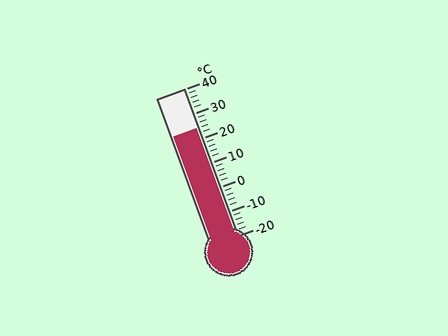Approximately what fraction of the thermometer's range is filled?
The thermometer is filled to approximately 75% of its range.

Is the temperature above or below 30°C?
The temperature is below 30°C.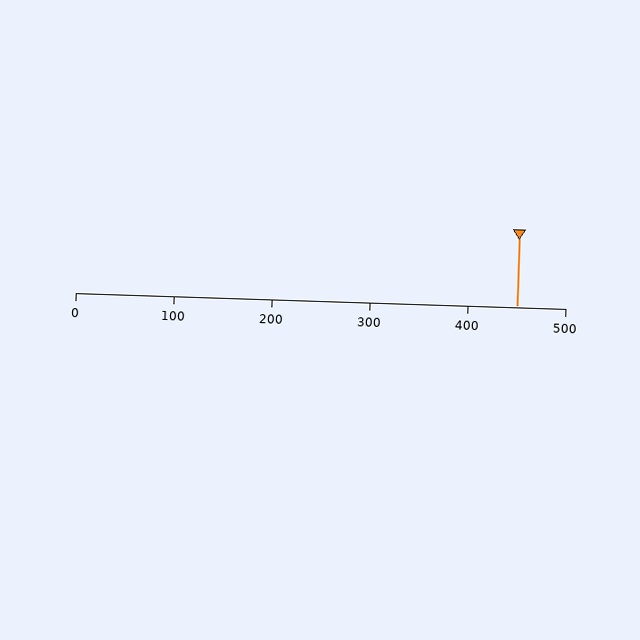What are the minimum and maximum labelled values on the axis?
The axis runs from 0 to 500.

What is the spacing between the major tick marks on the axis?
The major ticks are spaced 100 apart.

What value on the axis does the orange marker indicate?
The marker indicates approximately 450.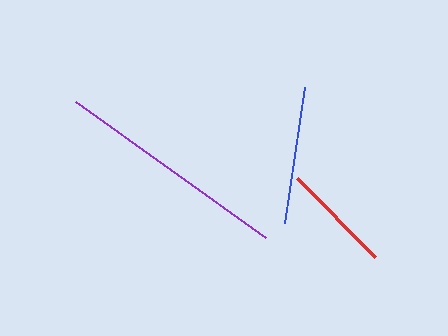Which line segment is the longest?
The purple line is the longest at approximately 233 pixels.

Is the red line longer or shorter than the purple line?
The purple line is longer than the red line.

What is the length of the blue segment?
The blue segment is approximately 137 pixels long.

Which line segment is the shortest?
The red line is the shortest at approximately 112 pixels.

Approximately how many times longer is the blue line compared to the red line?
The blue line is approximately 1.2 times the length of the red line.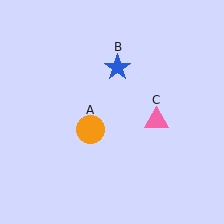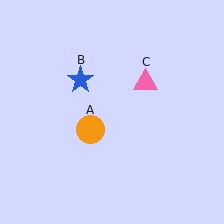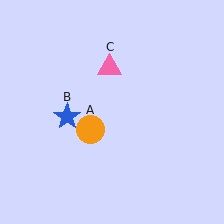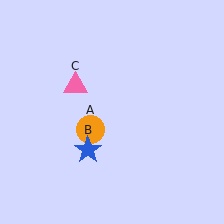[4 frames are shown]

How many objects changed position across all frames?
2 objects changed position: blue star (object B), pink triangle (object C).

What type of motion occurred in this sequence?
The blue star (object B), pink triangle (object C) rotated counterclockwise around the center of the scene.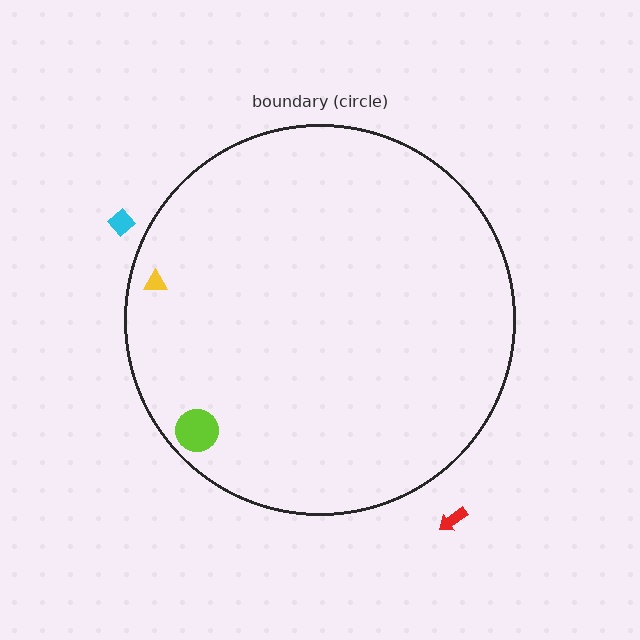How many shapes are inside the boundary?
2 inside, 2 outside.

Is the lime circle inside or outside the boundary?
Inside.